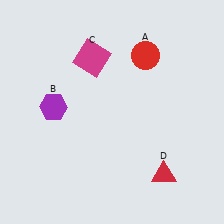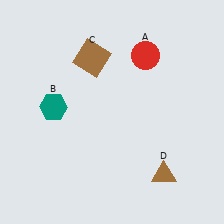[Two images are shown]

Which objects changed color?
B changed from purple to teal. C changed from magenta to brown. D changed from red to brown.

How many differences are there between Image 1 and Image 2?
There are 3 differences between the two images.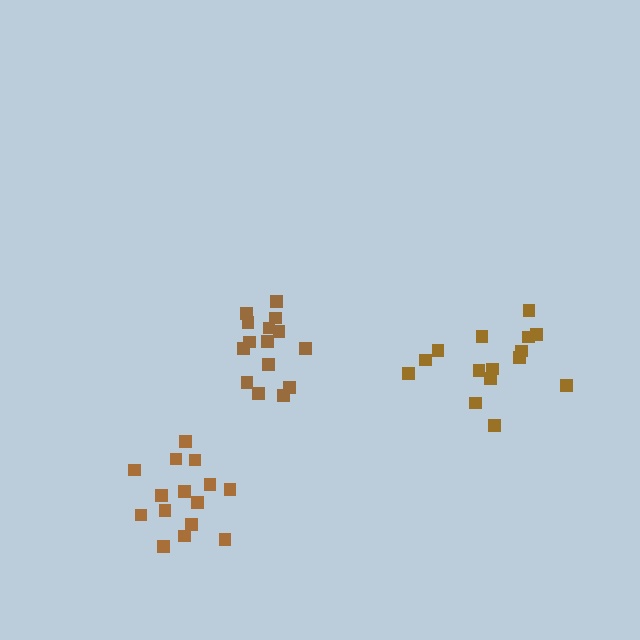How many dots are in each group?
Group 1: 15 dots, Group 2: 15 dots, Group 3: 15 dots (45 total).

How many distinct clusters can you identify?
There are 3 distinct clusters.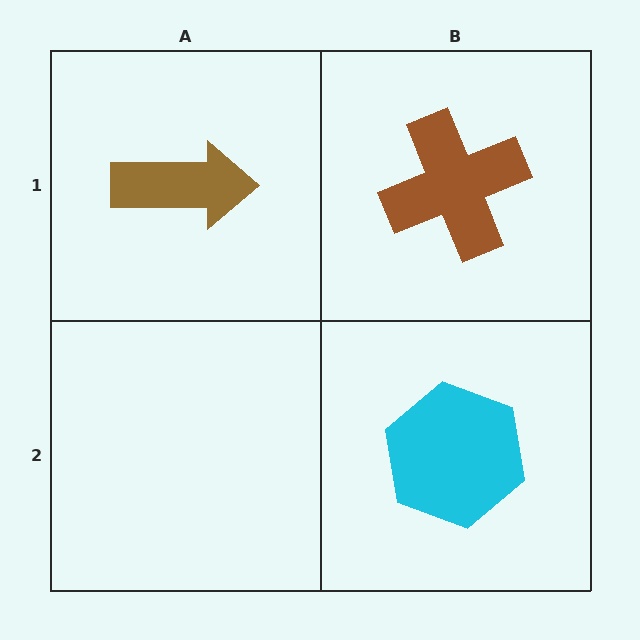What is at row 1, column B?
A brown cross.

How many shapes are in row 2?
1 shape.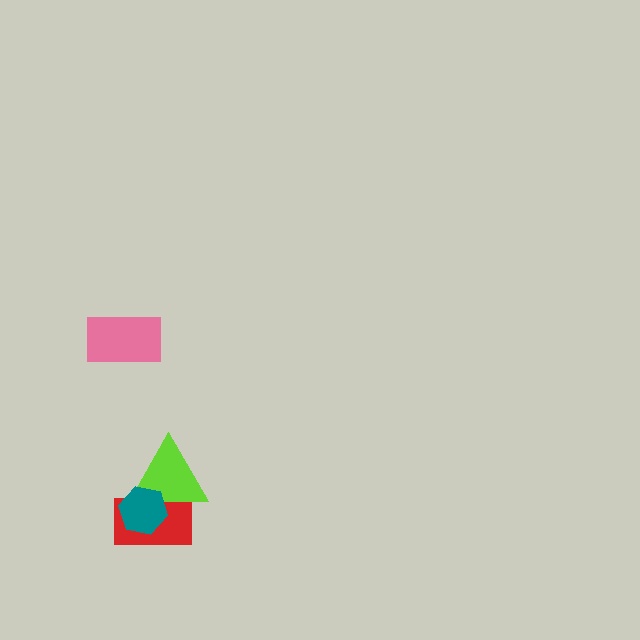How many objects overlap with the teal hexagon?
2 objects overlap with the teal hexagon.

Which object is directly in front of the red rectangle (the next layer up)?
The lime triangle is directly in front of the red rectangle.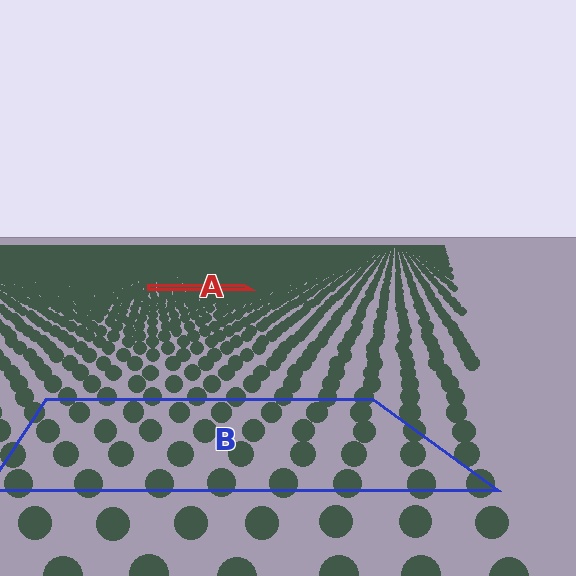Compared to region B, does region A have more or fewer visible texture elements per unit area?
Region A has more texture elements per unit area — they are packed more densely because it is farther away.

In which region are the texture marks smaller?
The texture marks are smaller in region A, because it is farther away.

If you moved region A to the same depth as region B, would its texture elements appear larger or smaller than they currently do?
They would appear larger. At a closer depth, the same texture elements are projected at a bigger on-screen size.